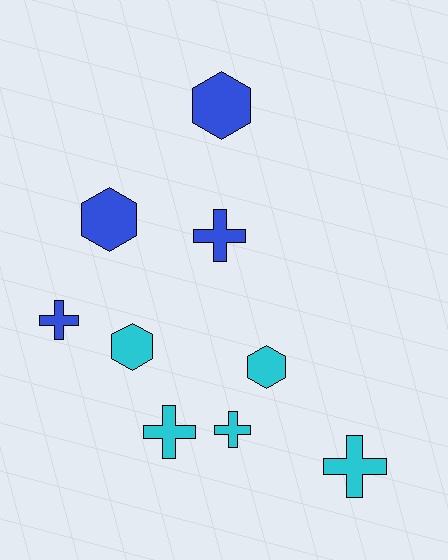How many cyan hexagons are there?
There are 2 cyan hexagons.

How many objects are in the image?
There are 9 objects.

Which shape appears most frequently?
Cross, with 5 objects.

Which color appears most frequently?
Cyan, with 5 objects.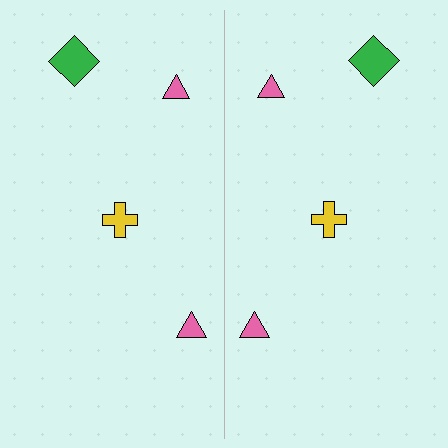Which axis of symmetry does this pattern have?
The pattern has a vertical axis of symmetry running through the center of the image.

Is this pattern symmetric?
Yes, this pattern has bilateral (reflection) symmetry.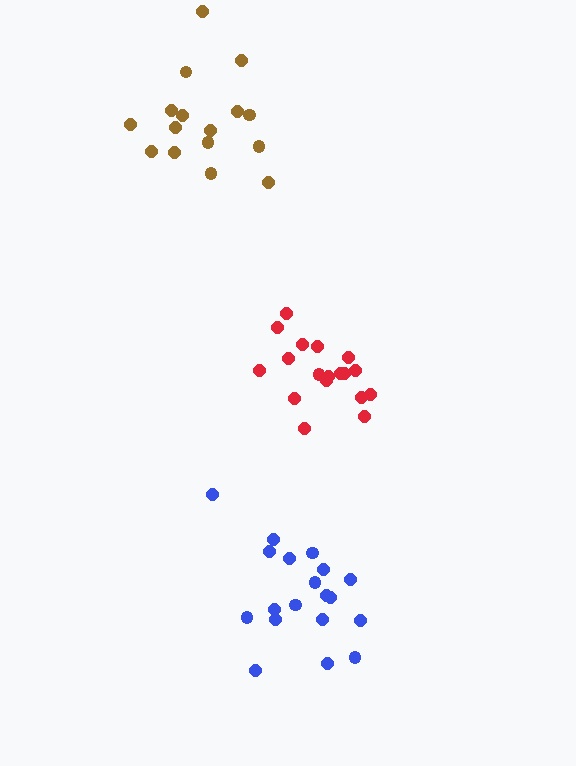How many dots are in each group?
Group 1: 18 dots, Group 2: 16 dots, Group 3: 19 dots (53 total).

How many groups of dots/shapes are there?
There are 3 groups.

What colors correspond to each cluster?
The clusters are colored: red, brown, blue.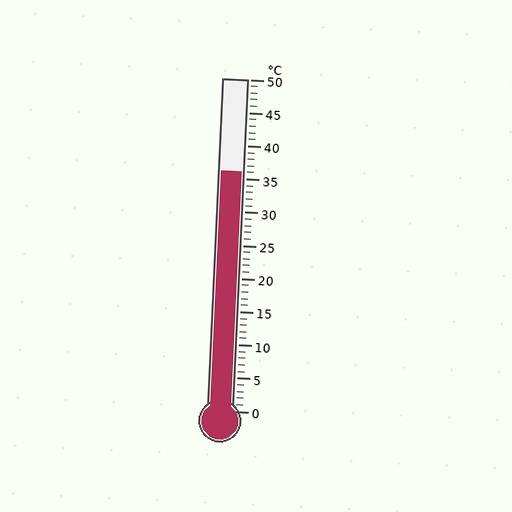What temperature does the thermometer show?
The thermometer shows approximately 36°C.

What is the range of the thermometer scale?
The thermometer scale ranges from 0°C to 50°C.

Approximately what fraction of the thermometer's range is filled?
The thermometer is filled to approximately 70% of its range.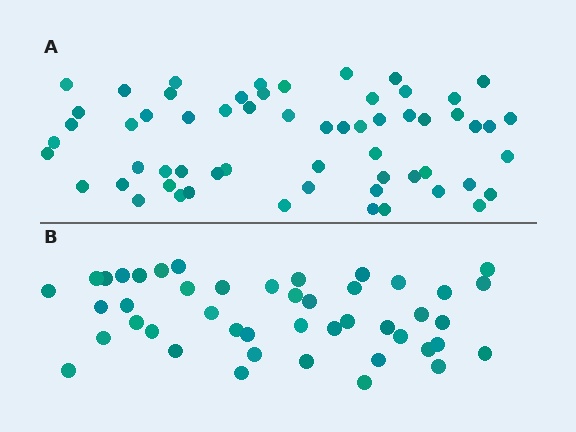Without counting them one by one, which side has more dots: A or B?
Region A (the top region) has more dots.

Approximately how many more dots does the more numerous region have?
Region A has approximately 15 more dots than region B.